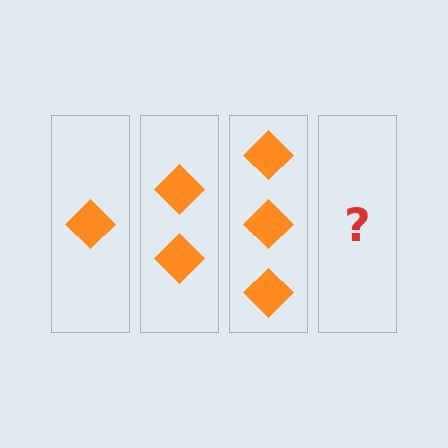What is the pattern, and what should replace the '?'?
The pattern is that each step adds one more diamond. The '?' should be 4 diamonds.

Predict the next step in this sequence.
The next step is 4 diamonds.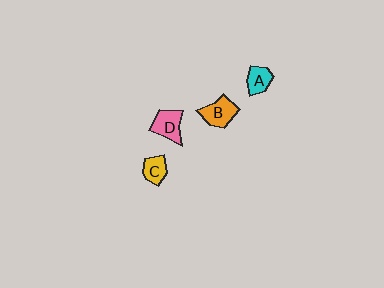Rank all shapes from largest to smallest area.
From largest to smallest: B (orange), D (pink), A (cyan), C (yellow).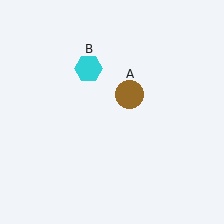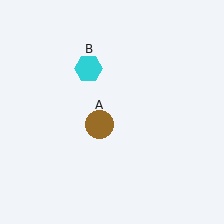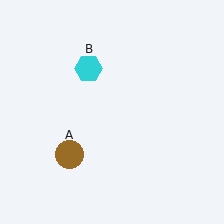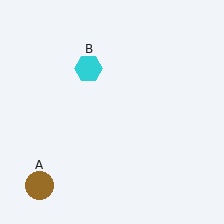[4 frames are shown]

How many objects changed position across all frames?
1 object changed position: brown circle (object A).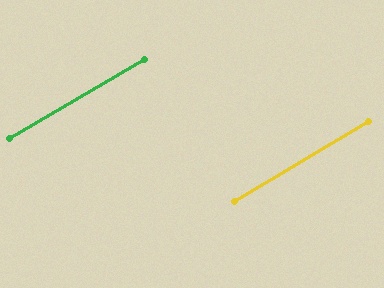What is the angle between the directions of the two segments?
Approximately 1 degree.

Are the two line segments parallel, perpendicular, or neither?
Parallel — their directions differ by only 0.6°.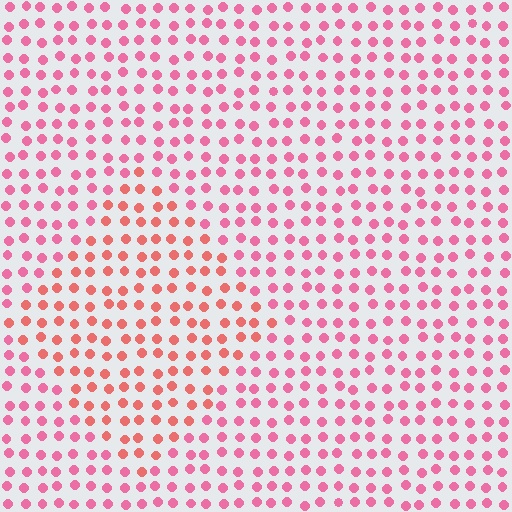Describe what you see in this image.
The image is filled with small pink elements in a uniform arrangement. A diamond-shaped region is visible where the elements are tinted to a slightly different hue, forming a subtle color boundary.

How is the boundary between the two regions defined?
The boundary is defined purely by a slight shift in hue (about 26 degrees). Spacing, size, and orientation are identical on both sides.